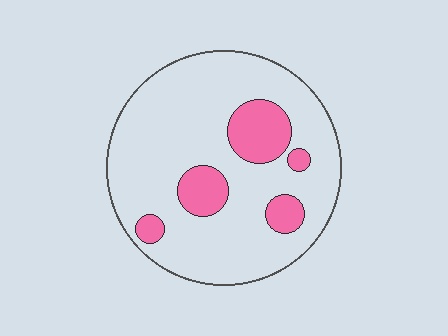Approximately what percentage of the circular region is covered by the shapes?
Approximately 20%.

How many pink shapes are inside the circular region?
5.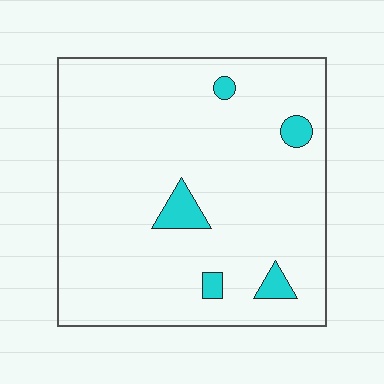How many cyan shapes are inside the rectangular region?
5.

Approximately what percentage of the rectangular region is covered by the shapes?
Approximately 5%.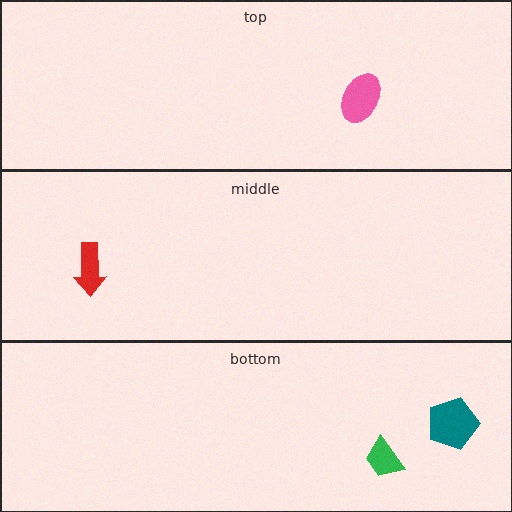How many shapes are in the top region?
1.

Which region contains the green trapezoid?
The bottom region.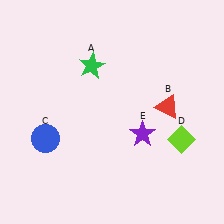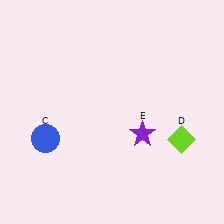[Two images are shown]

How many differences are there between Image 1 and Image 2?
There are 2 differences between the two images.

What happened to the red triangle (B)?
The red triangle (B) was removed in Image 2. It was in the top-right area of Image 1.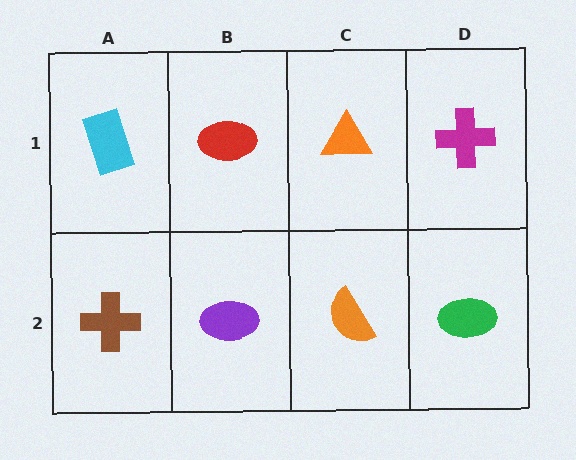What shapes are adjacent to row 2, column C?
An orange triangle (row 1, column C), a purple ellipse (row 2, column B), a green ellipse (row 2, column D).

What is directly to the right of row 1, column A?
A red ellipse.